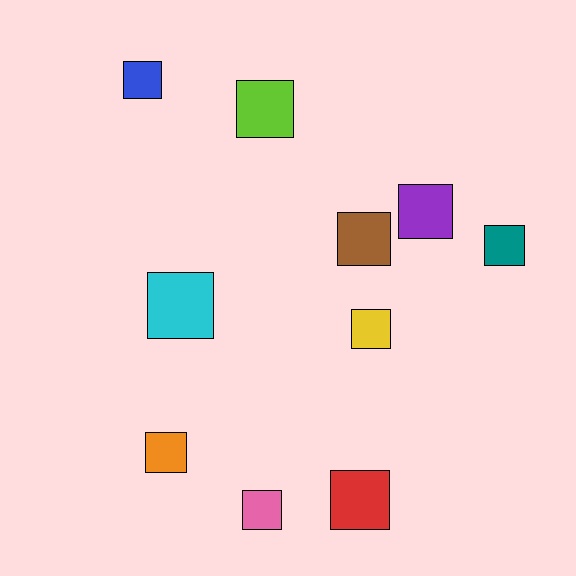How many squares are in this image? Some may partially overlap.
There are 10 squares.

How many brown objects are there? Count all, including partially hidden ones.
There is 1 brown object.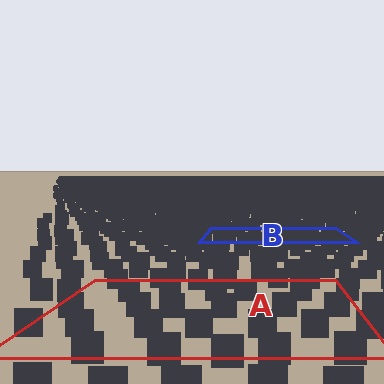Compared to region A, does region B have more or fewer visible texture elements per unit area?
Region B has more texture elements per unit area — they are packed more densely because it is farther away.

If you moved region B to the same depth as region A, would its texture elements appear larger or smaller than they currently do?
They would appear larger. At a closer depth, the same texture elements are projected at a bigger on-screen size.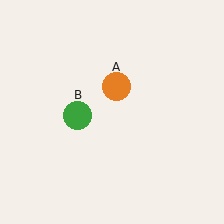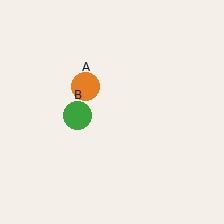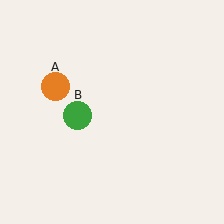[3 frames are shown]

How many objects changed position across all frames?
1 object changed position: orange circle (object A).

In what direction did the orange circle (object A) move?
The orange circle (object A) moved left.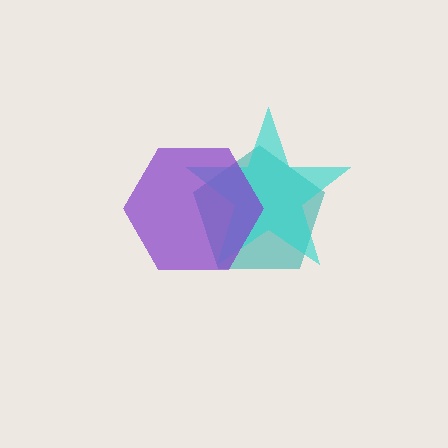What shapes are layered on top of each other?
The layered shapes are: a teal pentagon, a cyan star, a purple hexagon.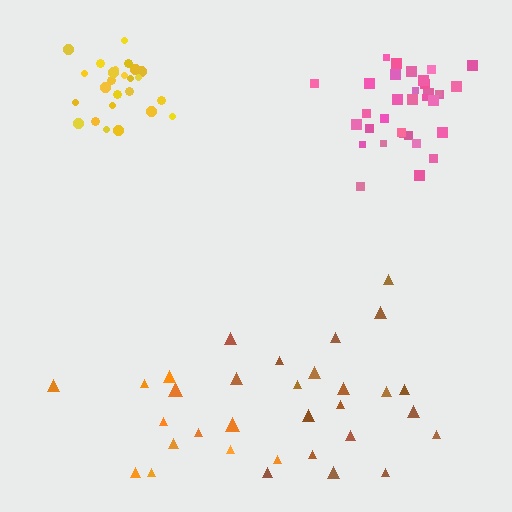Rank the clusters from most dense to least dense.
pink, yellow, brown, orange.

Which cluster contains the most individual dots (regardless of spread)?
Pink (34).